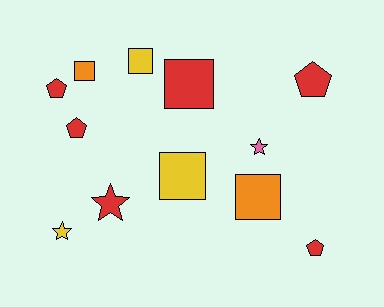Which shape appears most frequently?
Square, with 5 objects.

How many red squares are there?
There is 1 red square.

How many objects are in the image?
There are 12 objects.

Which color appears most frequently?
Red, with 6 objects.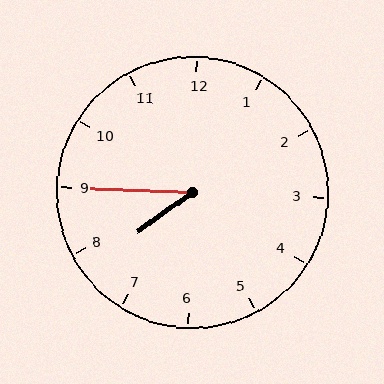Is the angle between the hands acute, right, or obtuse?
It is acute.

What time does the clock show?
7:45.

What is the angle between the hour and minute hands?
Approximately 38 degrees.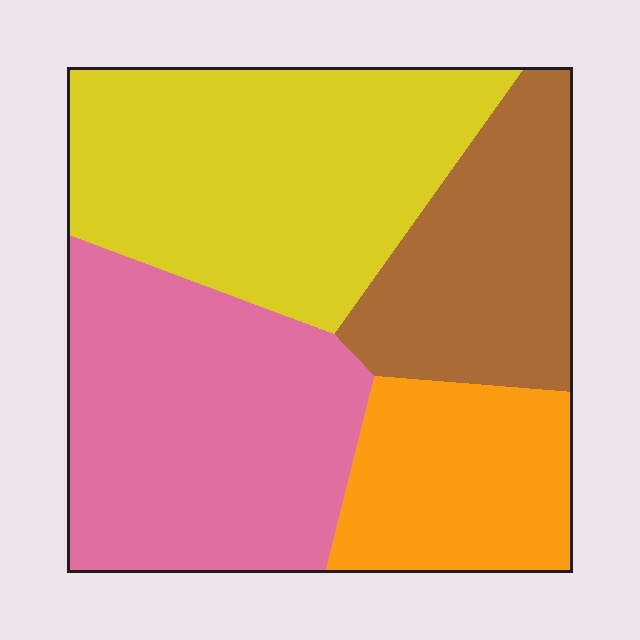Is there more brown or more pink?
Pink.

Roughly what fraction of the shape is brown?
Brown covers about 20% of the shape.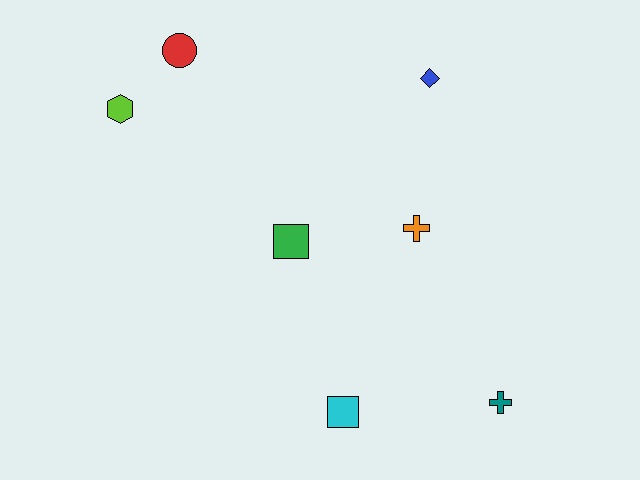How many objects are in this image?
There are 7 objects.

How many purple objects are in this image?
There are no purple objects.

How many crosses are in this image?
There are 2 crosses.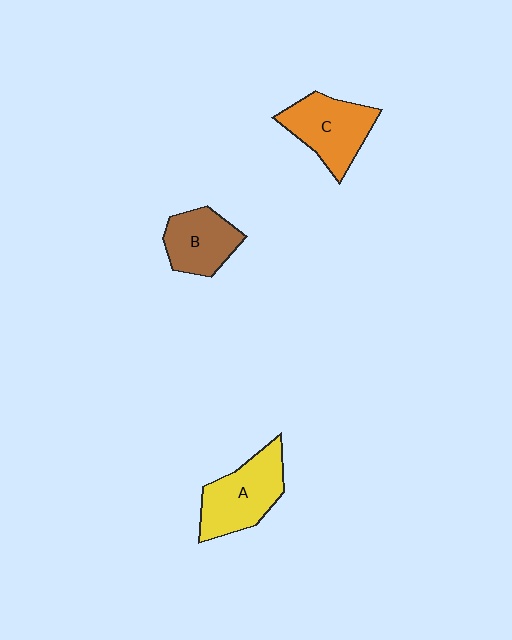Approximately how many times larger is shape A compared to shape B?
Approximately 1.3 times.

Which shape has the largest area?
Shape A (yellow).